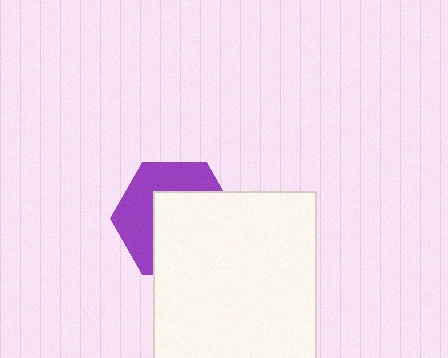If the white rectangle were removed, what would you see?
You would see the complete purple hexagon.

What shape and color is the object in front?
The object in front is a white rectangle.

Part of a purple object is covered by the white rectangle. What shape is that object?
It is a hexagon.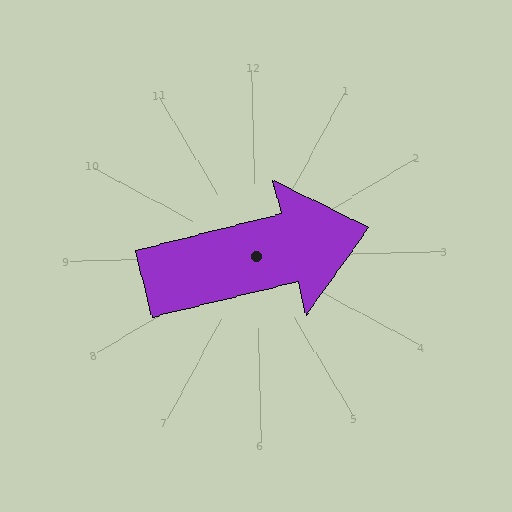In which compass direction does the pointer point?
East.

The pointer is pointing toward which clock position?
Roughly 3 o'clock.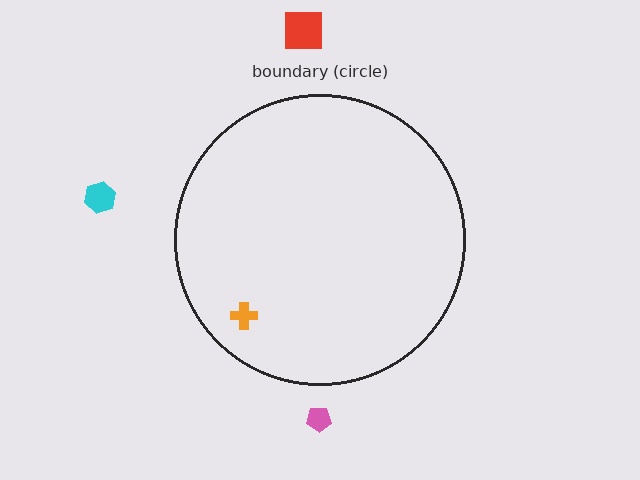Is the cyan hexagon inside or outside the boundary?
Outside.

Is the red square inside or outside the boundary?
Outside.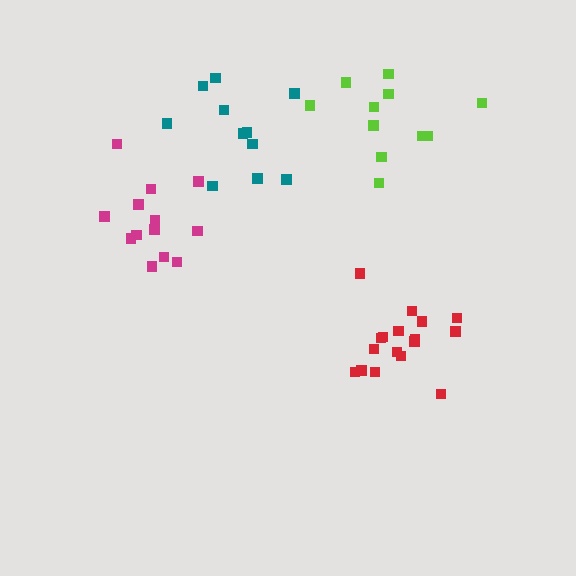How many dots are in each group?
Group 1: 11 dots, Group 2: 17 dots, Group 3: 13 dots, Group 4: 11 dots (52 total).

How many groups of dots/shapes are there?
There are 4 groups.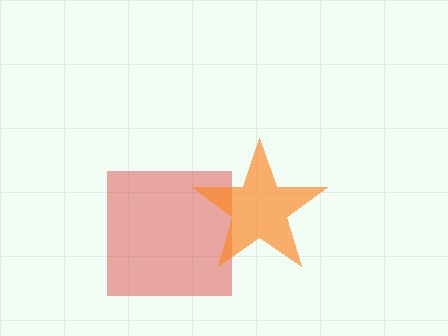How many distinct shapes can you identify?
There are 2 distinct shapes: a red square, an orange star.